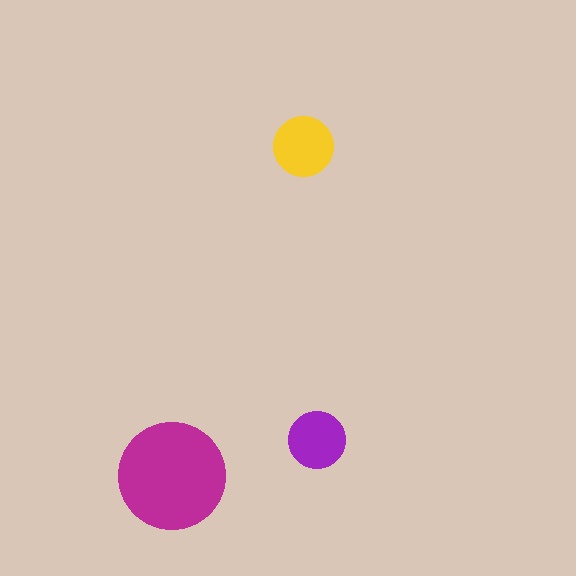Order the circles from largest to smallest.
the magenta one, the yellow one, the purple one.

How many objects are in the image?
There are 3 objects in the image.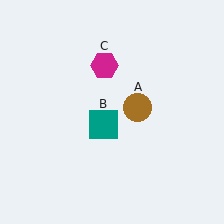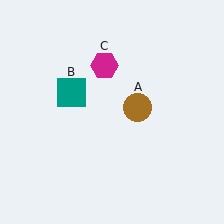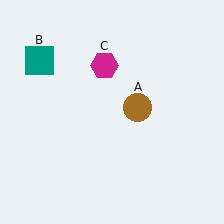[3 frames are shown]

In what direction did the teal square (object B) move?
The teal square (object B) moved up and to the left.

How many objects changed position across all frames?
1 object changed position: teal square (object B).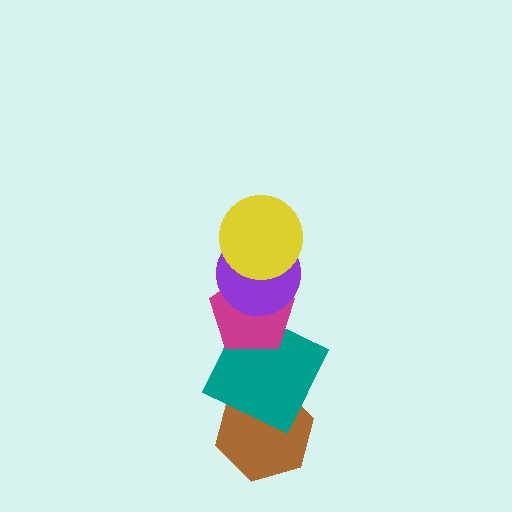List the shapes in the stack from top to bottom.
From top to bottom: the yellow circle, the purple circle, the magenta pentagon, the teal square, the brown hexagon.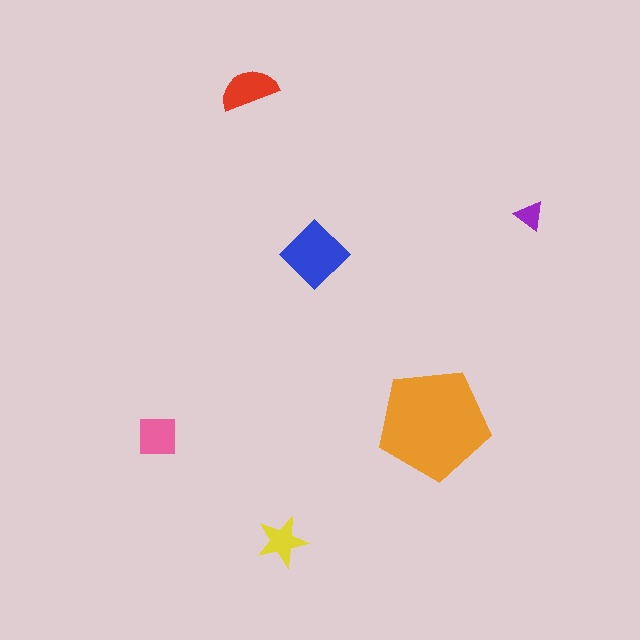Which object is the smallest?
The purple triangle.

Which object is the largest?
The orange pentagon.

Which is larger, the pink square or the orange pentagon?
The orange pentagon.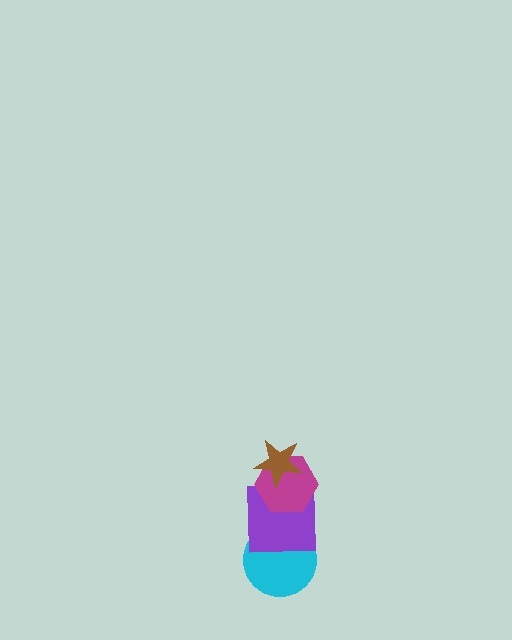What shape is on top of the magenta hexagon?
The brown star is on top of the magenta hexagon.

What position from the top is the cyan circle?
The cyan circle is 4th from the top.